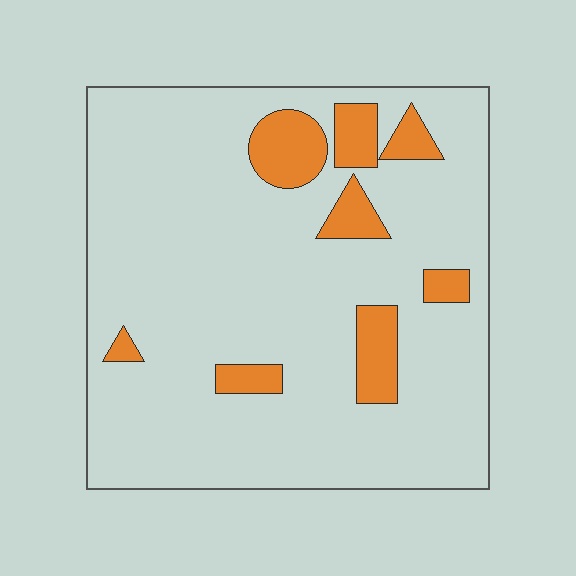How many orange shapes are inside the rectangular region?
8.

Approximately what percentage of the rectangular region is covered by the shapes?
Approximately 15%.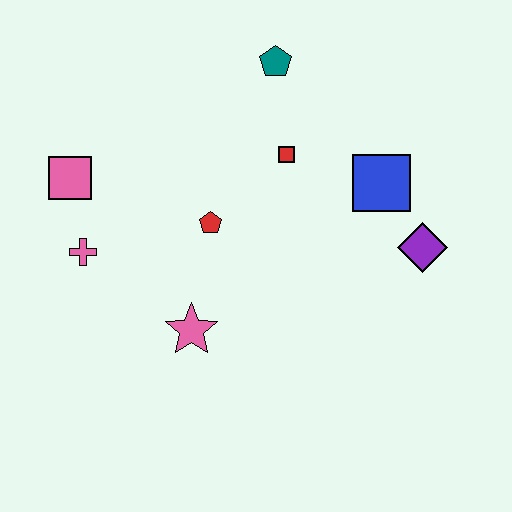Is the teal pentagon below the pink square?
No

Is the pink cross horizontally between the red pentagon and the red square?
No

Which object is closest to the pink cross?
The pink square is closest to the pink cross.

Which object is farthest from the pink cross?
The purple diamond is farthest from the pink cross.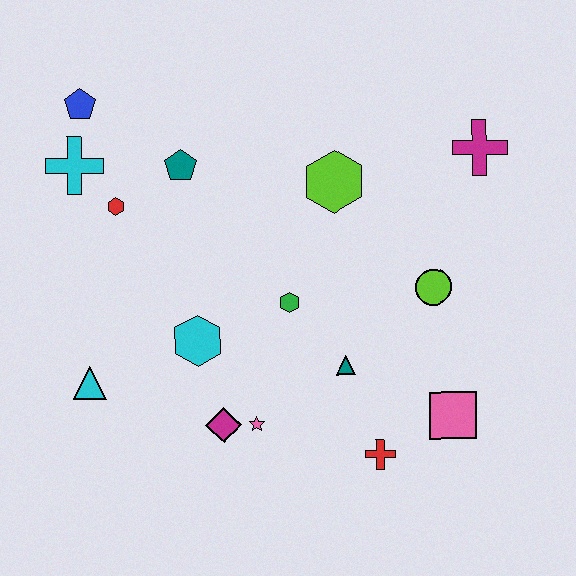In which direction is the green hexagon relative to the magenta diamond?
The green hexagon is above the magenta diamond.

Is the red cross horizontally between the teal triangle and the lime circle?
Yes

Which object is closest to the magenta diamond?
The pink star is closest to the magenta diamond.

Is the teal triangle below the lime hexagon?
Yes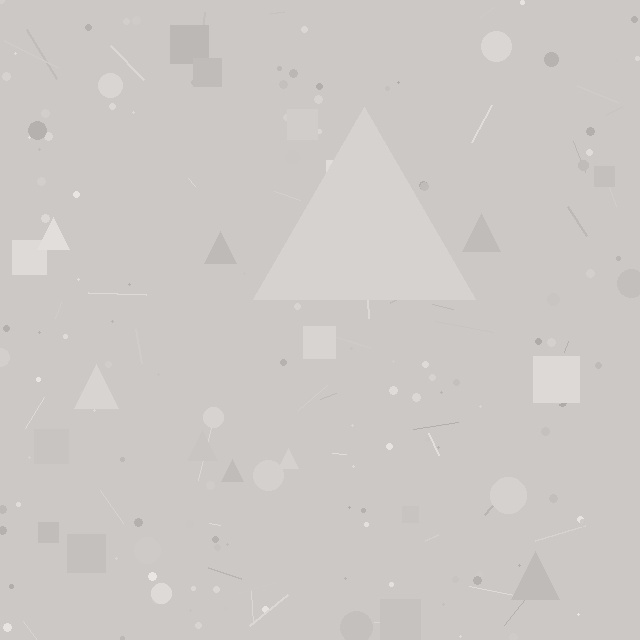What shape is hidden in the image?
A triangle is hidden in the image.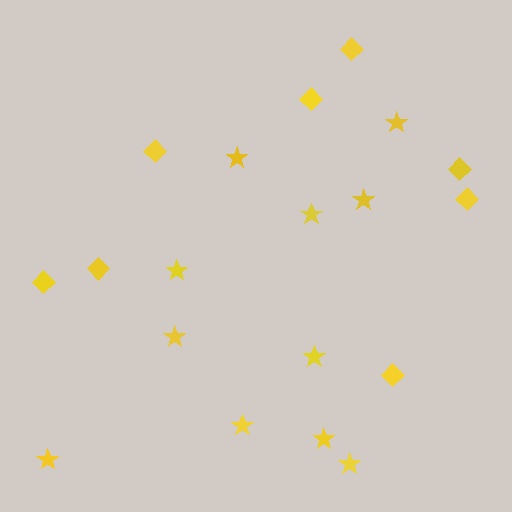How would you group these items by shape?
There are 2 groups: one group of diamonds (8) and one group of stars (11).